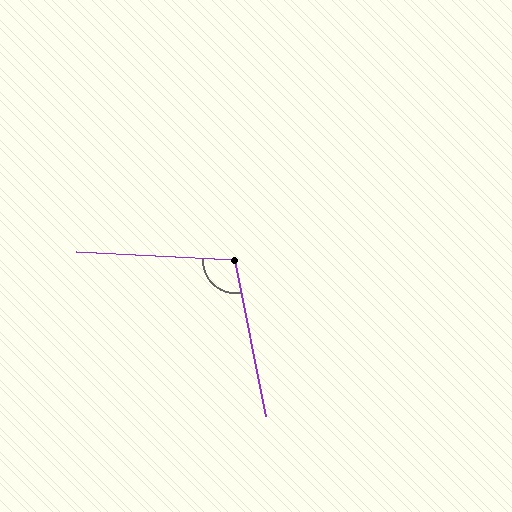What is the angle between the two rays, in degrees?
Approximately 104 degrees.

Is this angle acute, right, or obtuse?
It is obtuse.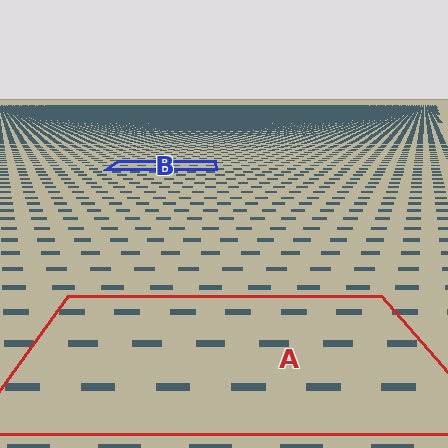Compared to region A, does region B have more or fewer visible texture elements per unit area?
Region B has more texture elements per unit area — they are packed more densely because it is farther away.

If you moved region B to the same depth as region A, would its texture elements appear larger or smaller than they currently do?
They would appear larger. At a closer depth, the same texture elements are projected at a bigger on-screen size.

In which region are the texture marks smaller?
The texture marks are smaller in region B, because it is farther away.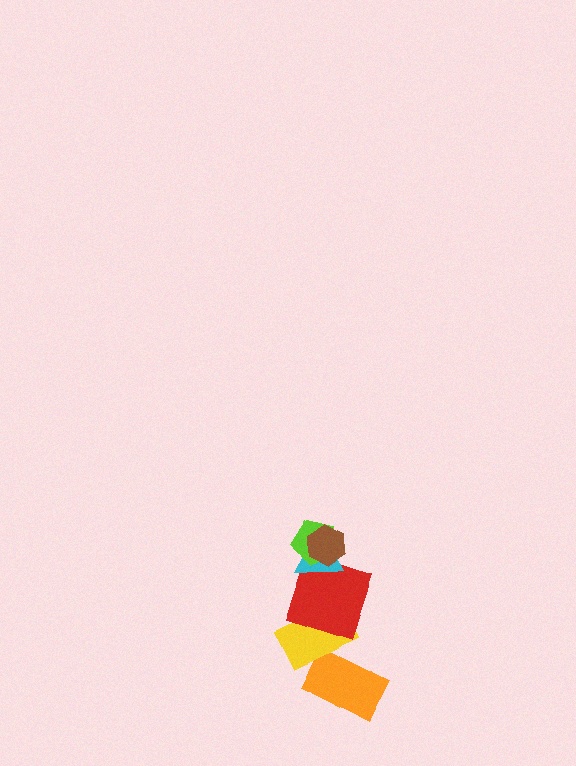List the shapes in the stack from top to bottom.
From top to bottom: the brown hexagon, the lime pentagon, the cyan triangle, the red square, the yellow rectangle, the orange rectangle.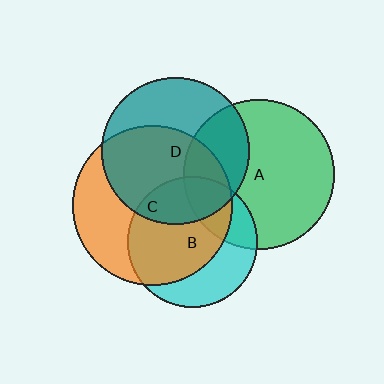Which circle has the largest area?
Circle C (orange).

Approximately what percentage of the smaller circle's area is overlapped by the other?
Approximately 65%.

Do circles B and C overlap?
Yes.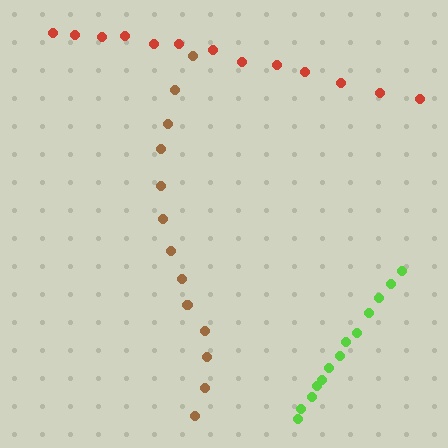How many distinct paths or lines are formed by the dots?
There are 3 distinct paths.